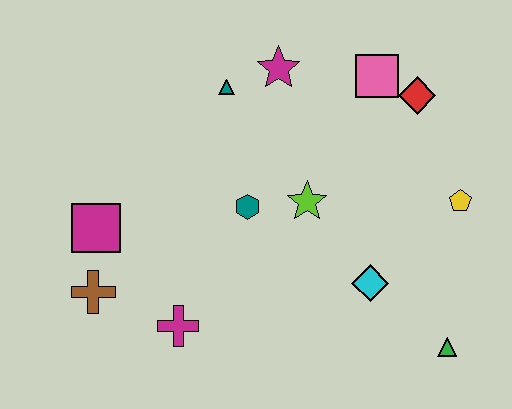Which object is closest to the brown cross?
The magenta square is closest to the brown cross.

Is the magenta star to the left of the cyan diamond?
Yes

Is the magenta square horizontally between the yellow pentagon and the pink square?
No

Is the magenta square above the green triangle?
Yes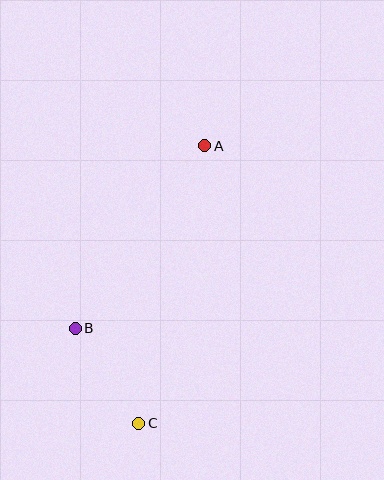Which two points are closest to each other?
Points B and C are closest to each other.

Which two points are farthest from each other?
Points A and C are farthest from each other.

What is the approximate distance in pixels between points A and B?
The distance between A and B is approximately 224 pixels.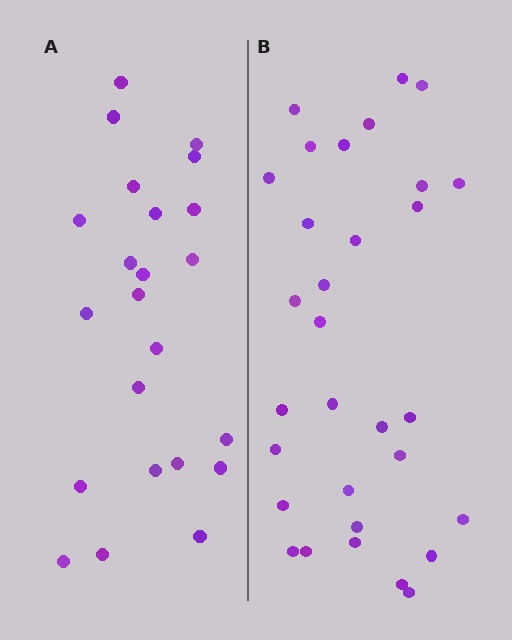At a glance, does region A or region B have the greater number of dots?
Region B (the right region) has more dots.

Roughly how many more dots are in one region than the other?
Region B has roughly 8 or so more dots than region A.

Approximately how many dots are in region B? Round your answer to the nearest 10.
About 30 dots. (The exact count is 31, which rounds to 30.)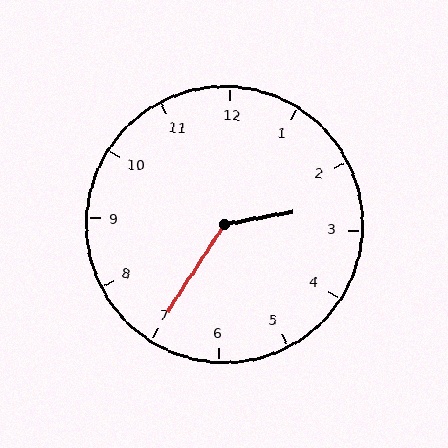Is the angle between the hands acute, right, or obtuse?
It is obtuse.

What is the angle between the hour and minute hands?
Approximately 132 degrees.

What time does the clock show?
2:35.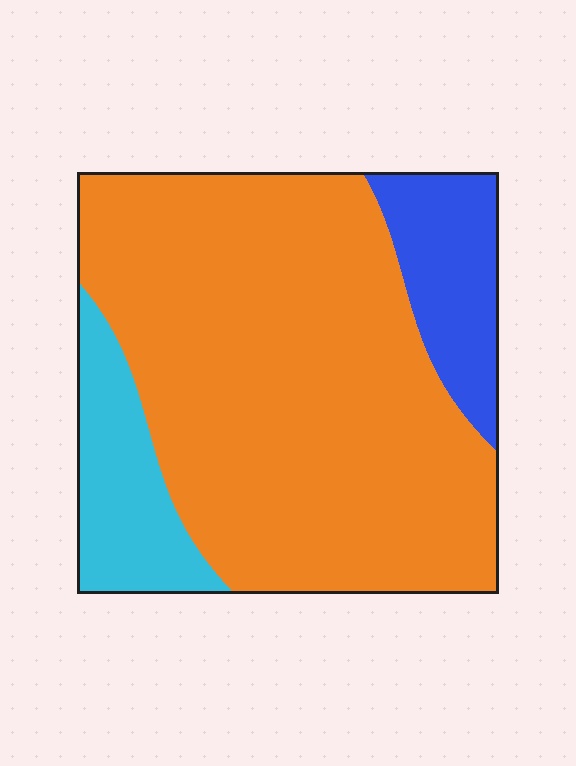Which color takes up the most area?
Orange, at roughly 75%.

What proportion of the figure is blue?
Blue covers 13% of the figure.